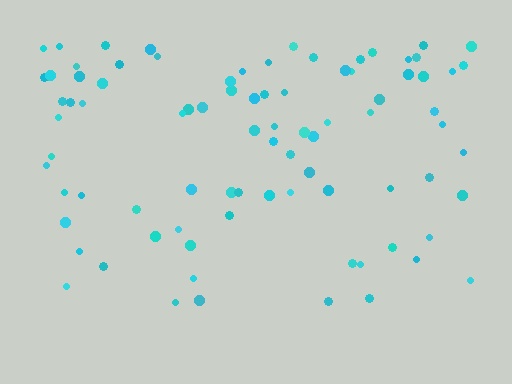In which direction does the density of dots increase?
From bottom to top, with the top side densest.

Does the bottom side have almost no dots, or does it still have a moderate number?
Still a moderate number, just noticeably fewer than the top.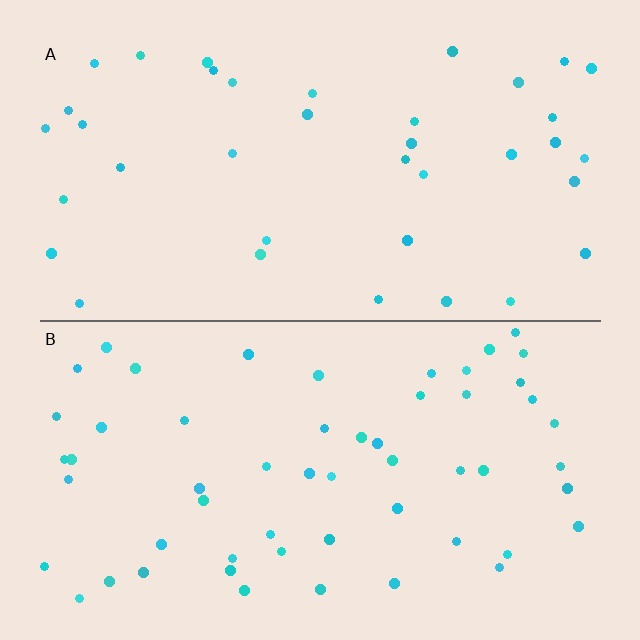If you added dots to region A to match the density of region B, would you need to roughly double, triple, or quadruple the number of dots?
Approximately double.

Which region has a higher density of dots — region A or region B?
B (the bottom).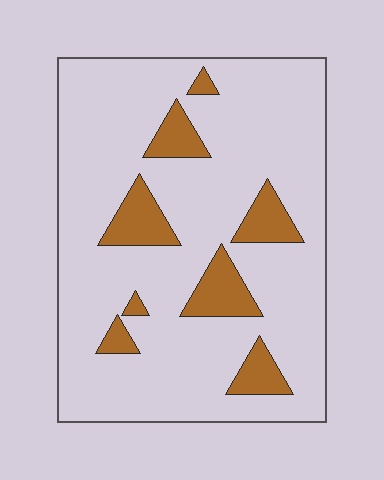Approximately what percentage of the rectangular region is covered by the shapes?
Approximately 15%.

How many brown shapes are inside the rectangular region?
8.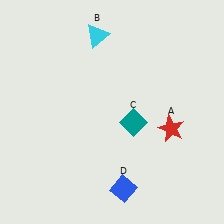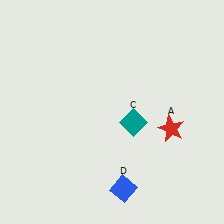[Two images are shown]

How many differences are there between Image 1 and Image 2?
There is 1 difference between the two images.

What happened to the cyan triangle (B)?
The cyan triangle (B) was removed in Image 2. It was in the top-left area of Image 1.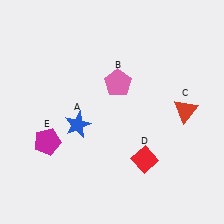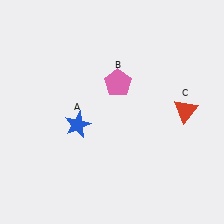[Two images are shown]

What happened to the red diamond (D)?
The red diamond (D) was removed in Image 2. It was in the bottom-right area of Image 1.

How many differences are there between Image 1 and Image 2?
There are 2 differences between the two images.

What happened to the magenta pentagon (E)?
The magenta pentagon (E) was removed in Image 2. It was in the bottom-left area of Image 1.